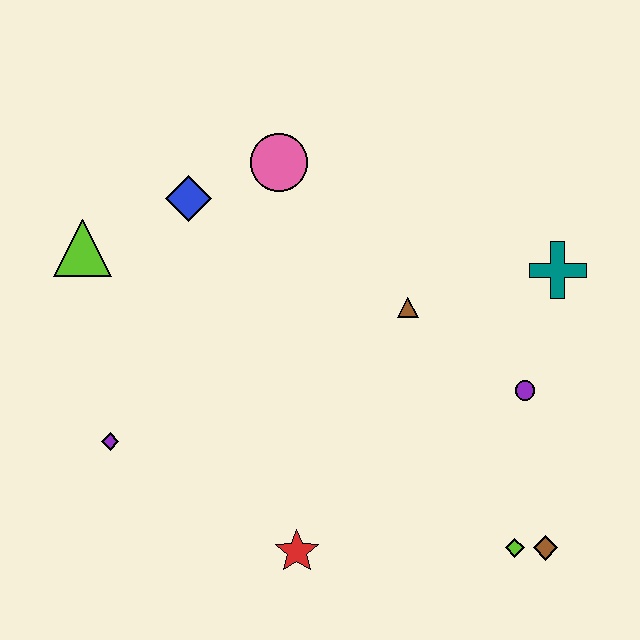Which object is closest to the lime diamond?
The brown diamond is closest to the lime diamond.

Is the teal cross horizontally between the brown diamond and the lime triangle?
No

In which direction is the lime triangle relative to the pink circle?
The lime triangle is to the left of the pink circle.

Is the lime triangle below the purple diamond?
No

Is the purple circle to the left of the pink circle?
No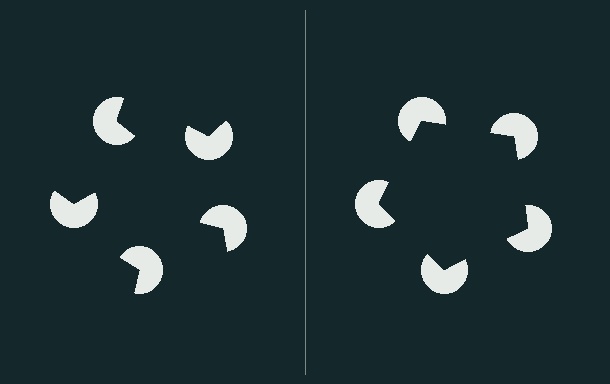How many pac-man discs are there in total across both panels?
10 — 5 on each side.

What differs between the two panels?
The pac-man discs are positioned identically on both sides; only the wedge orientations differ. On the right they align to a pentagon; on the left they are misaligned.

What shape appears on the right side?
An illusory pentagon.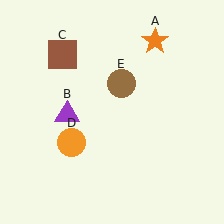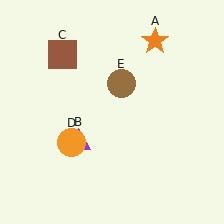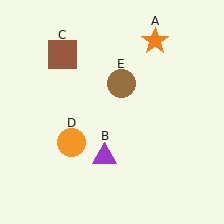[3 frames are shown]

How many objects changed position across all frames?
1 object changed position: purple triangle (object B).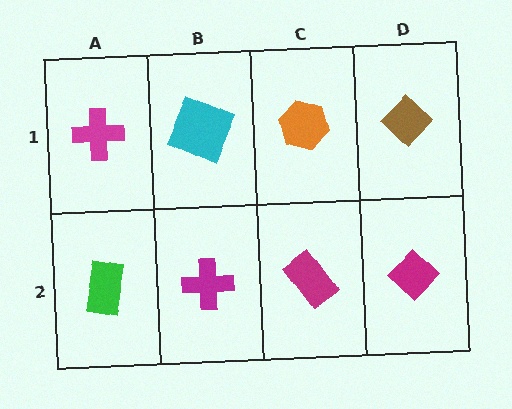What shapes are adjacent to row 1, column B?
A magenta cross (row 2, column B), a magenta cross (row 1, column A), an orange hexagon (row 1, column C).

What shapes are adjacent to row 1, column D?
A magenta diamond (row 2, column D), an orange hexagon (row 1, column C).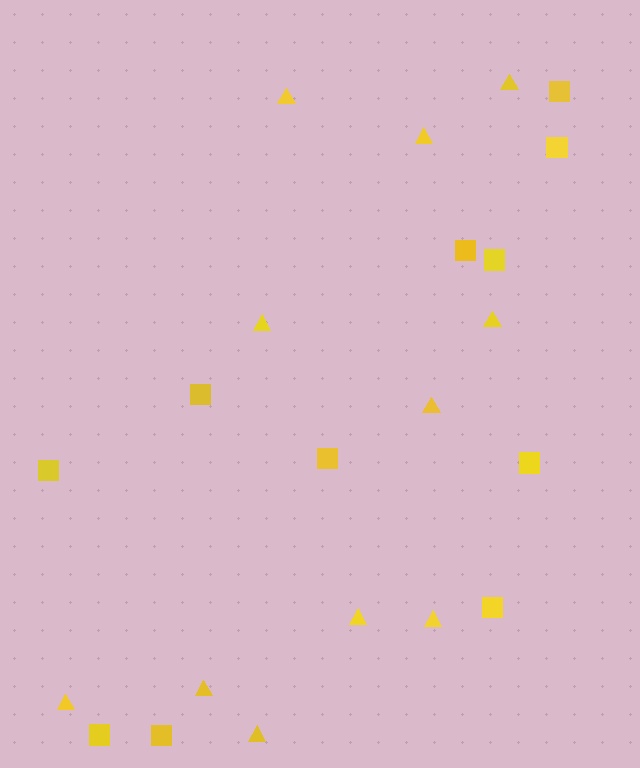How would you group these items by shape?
There are 2 groups: one group of squares (11) and one group of triangles (11).